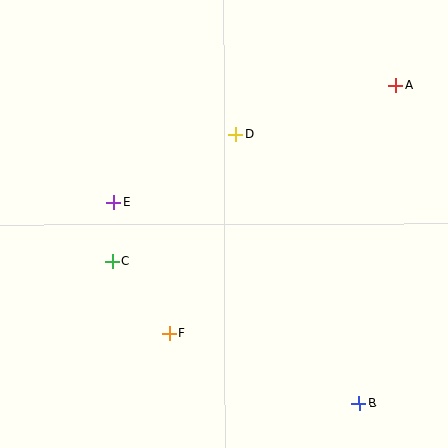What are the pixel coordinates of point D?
Point D is at (236, 134).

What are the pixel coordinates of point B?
Point B is at (359, 403).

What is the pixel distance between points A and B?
The distance between A and B is 320 pixels.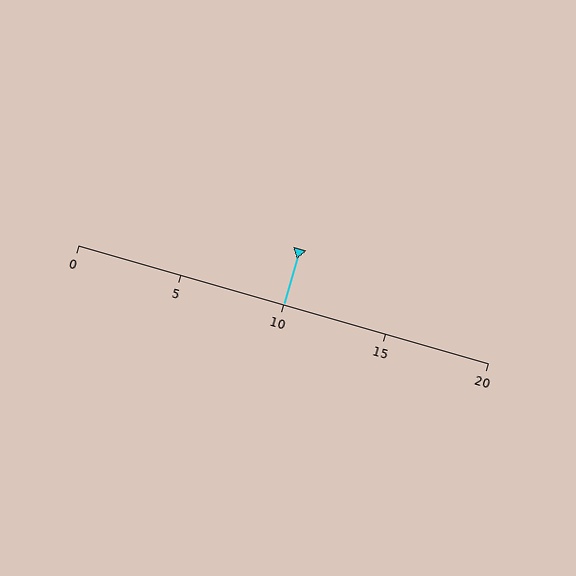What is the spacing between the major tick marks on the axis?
The major ticks are spaced 5 apart.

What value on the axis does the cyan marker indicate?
The marker indicates approximately 10.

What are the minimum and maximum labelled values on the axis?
The axis runs from 0 to 20.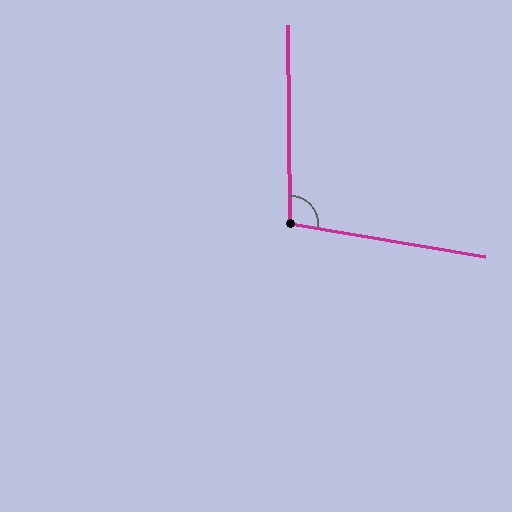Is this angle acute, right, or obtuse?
It is obtuse.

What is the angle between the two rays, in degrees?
Approximately 100 degrees.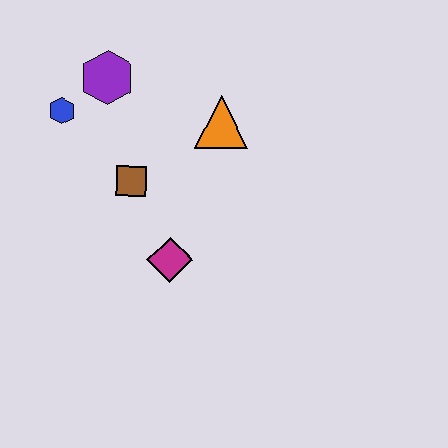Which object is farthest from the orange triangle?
The blue hexagon is farthest from the orange triangle.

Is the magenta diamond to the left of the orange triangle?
Yes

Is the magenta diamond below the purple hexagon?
Yes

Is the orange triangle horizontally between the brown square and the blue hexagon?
No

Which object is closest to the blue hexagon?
The purple hexagon is closest to the blue hexagon.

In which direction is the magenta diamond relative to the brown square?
The magenta diamond is below the brown square.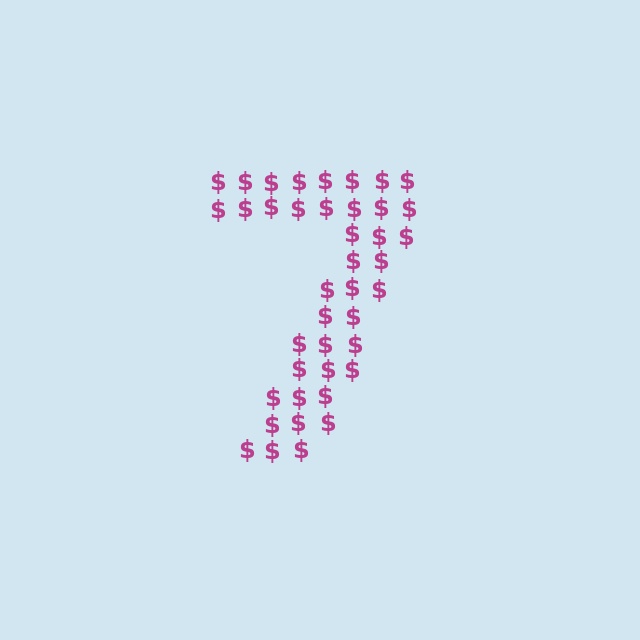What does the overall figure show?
The overall figure shows the digit 7.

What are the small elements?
The small elements are dollar signs.